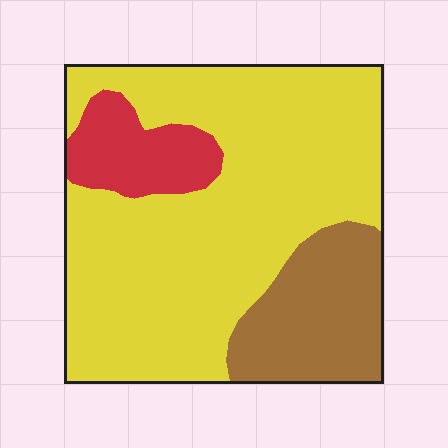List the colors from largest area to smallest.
From largest to smallest: yellow, brown, red.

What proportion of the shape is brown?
Brown covers 19% of the shape.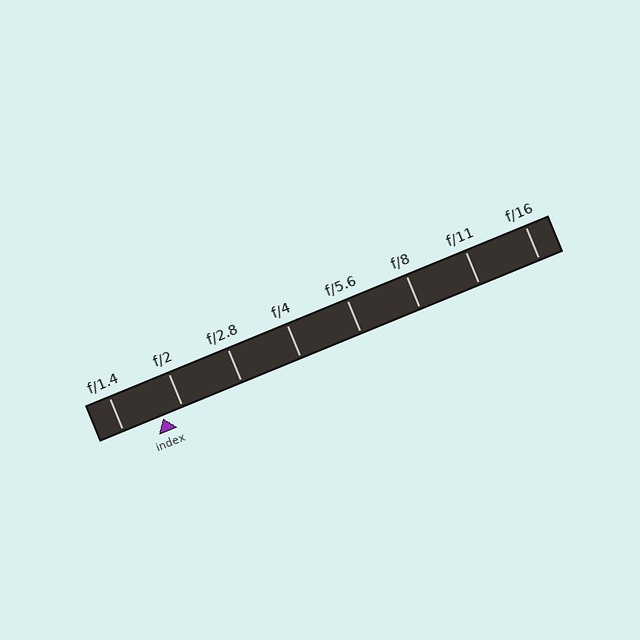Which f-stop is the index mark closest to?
The index mark is closest to f/2.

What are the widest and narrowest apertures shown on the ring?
The widest aperture shown is f/1.4 and the narrowest is f/16.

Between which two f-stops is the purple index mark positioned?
The index mark is between f/1.4 and f/2.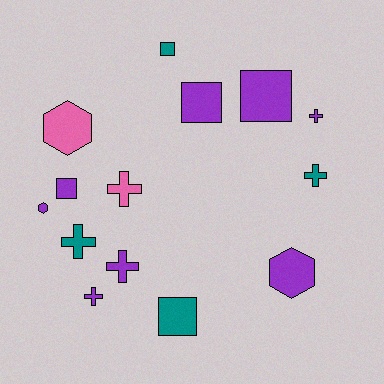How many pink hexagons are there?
There is 1 pink hexagon.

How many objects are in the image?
There are 14 objects.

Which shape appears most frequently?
Cross, with 6 objects.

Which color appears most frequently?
Purple, with 8 objects.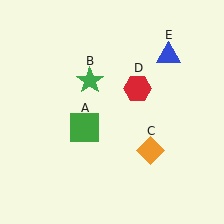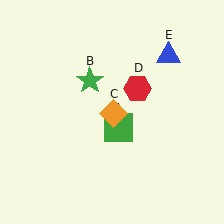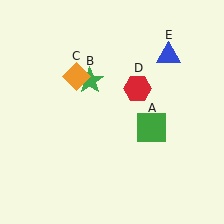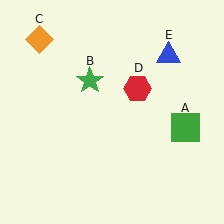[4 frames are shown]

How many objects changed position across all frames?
2 objects changed position: green square (object A), orange diamond (object C).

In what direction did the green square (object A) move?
The green square (object A) moved right.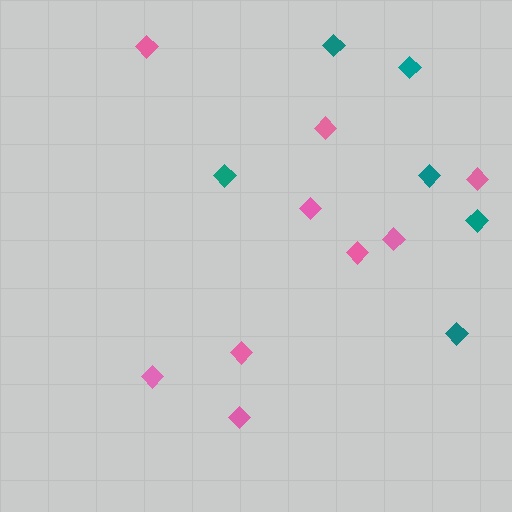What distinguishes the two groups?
There are 2 groups: one group of pink diamonds (9) and one group of teal diamonds (6).